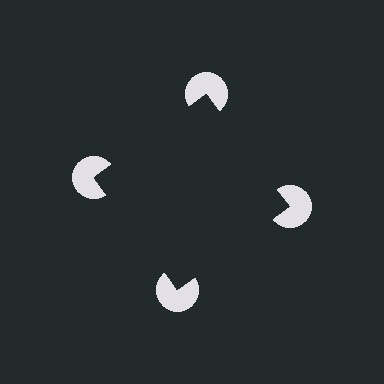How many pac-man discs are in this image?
There are 4 — one at each vertex of the illusory square.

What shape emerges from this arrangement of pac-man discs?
An illusory square — its edges are inferred from the aligned wedge cuts in the pac-man discs, not physically drawn.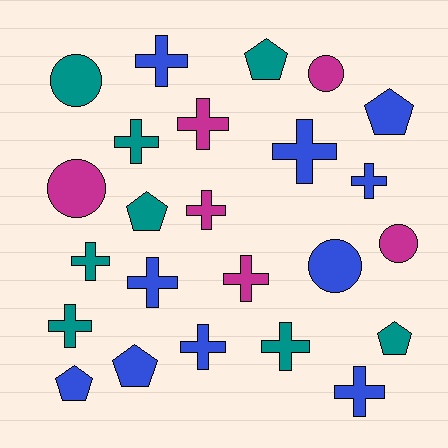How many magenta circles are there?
There are 3 magenta circles.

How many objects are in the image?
There are 24 objects.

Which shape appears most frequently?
Cross, with 13 objects.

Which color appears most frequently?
Blue, with 10 objects.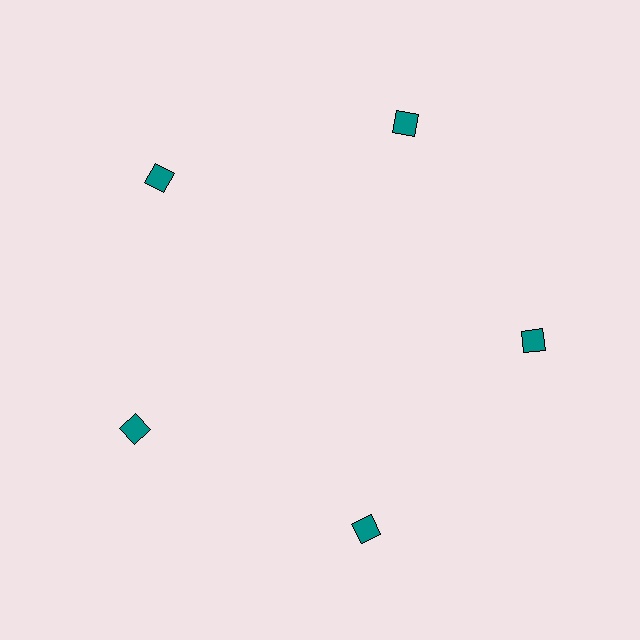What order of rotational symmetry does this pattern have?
This pattern has 5-fold rotational symmetry.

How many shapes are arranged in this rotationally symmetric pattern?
There are 5 shapes, arranged in 5 groups of 1.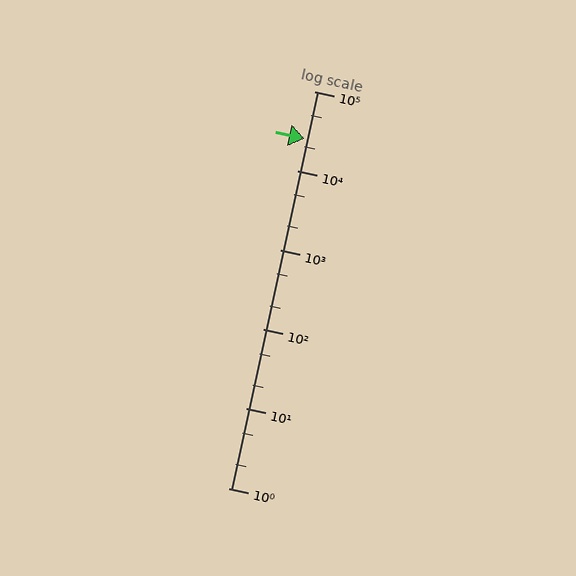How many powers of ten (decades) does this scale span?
The scale spans 5 decades, from 1 to 100000.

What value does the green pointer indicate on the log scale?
The pointer indicates approximately 25000.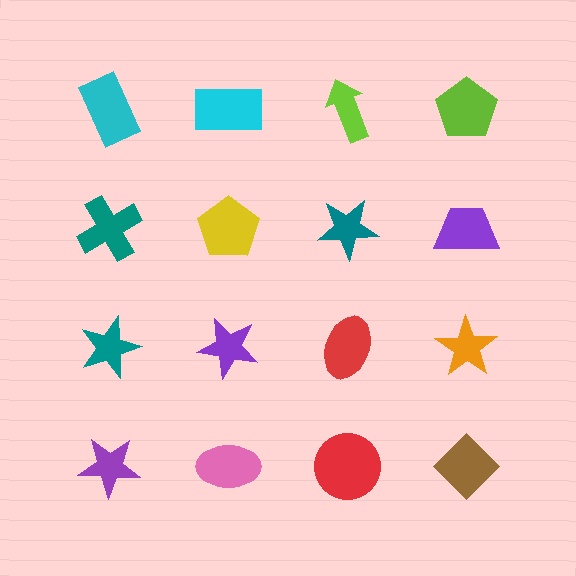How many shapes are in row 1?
4 shapes.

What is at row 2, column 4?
A purple trapezoid.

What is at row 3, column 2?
A purple star.